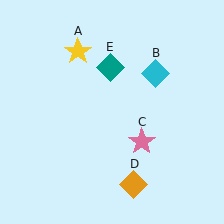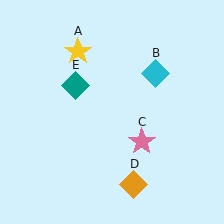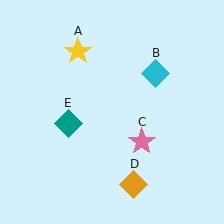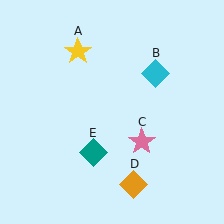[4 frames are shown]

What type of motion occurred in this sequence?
The teal diamond (object E) rotated counterclockwise around the center of the scene.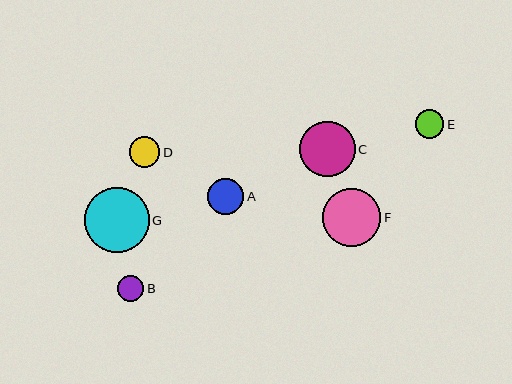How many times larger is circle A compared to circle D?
Circle A is approximately 1.2 times the size of circle D.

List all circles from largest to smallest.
From largest to smallest: G, F, C, A, D, E, B.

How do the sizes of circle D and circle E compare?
Circle D and circle E are approximately the same size.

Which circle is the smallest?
Circle B is the smallest with a size of approximately 26 pixels.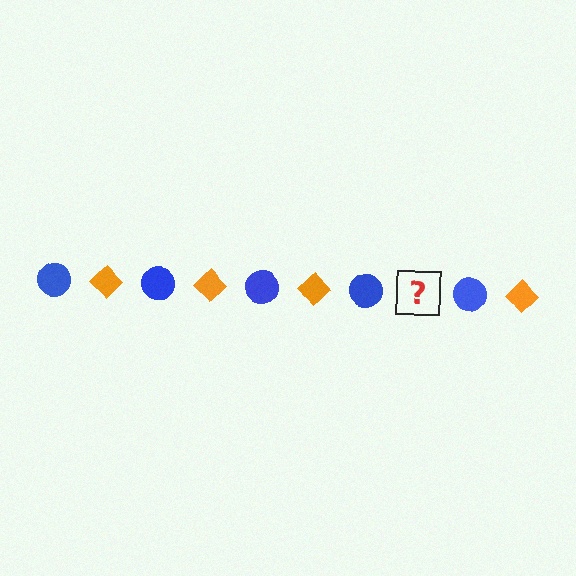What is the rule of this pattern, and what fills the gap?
The rule is that the pattern alternates between blue circle and orange diamond. The gap should be filled with an orange diamond.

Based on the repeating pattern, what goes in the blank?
The blank should be an orange diamond.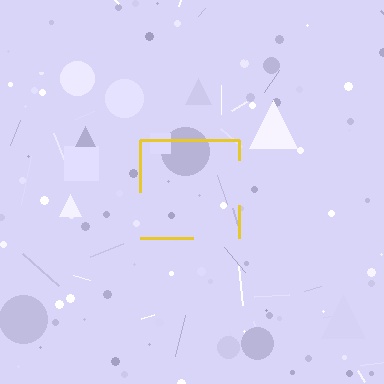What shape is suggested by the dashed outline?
The dashed outline suggests a square.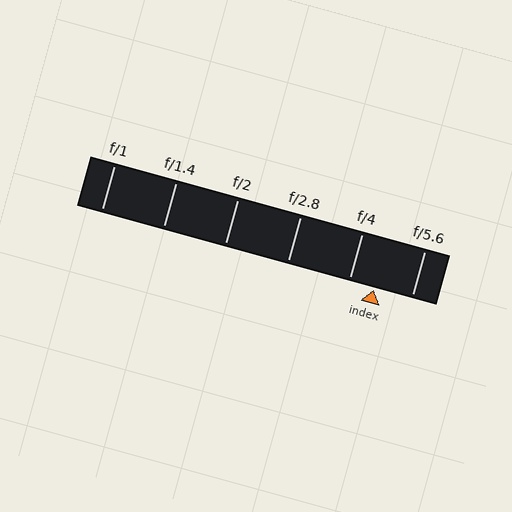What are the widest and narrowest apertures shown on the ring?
The widest aperture shown is f/1 and the narrowest is f/5.6.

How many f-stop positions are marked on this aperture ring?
There are 6 f-stop positions marked.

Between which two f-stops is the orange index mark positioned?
The index mark is between f/4 and f/5.6.